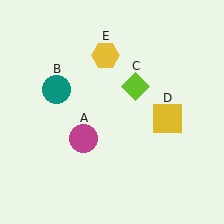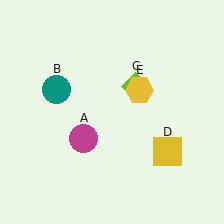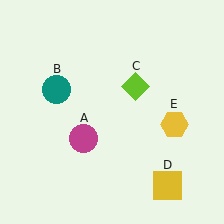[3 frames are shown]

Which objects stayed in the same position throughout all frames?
Magenta circle (object A) and teal circle (object B) and lime diamond (object C) remained stationary.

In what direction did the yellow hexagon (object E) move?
The yellow hexagon (object E) moved down and to the right.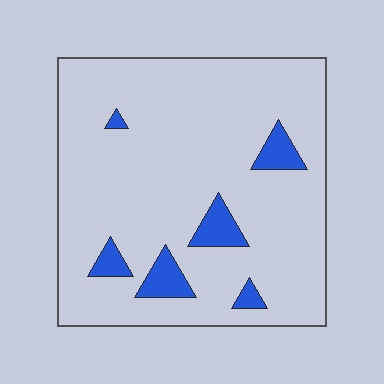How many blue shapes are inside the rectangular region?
6.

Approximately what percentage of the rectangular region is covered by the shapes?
Approximately 10%.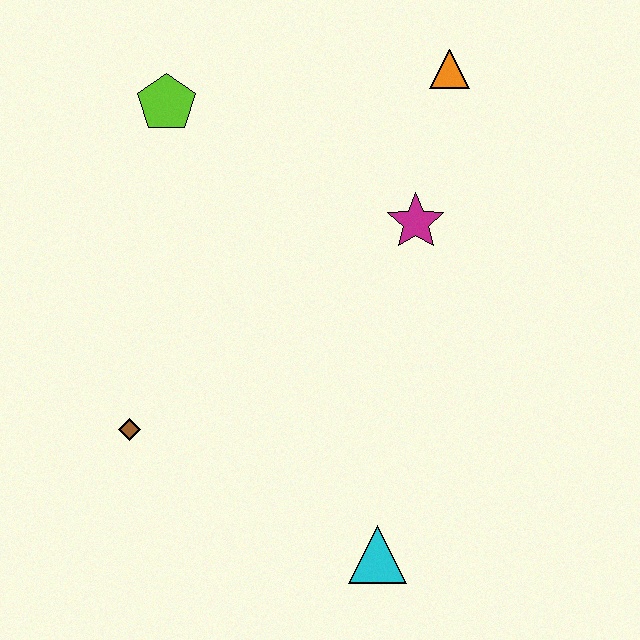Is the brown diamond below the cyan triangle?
No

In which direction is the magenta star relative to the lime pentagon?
The magenta star is to the right of the lime pentagon.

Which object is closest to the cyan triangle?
The brown diamond is closest to the cyan triangle.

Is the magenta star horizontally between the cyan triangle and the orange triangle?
Yes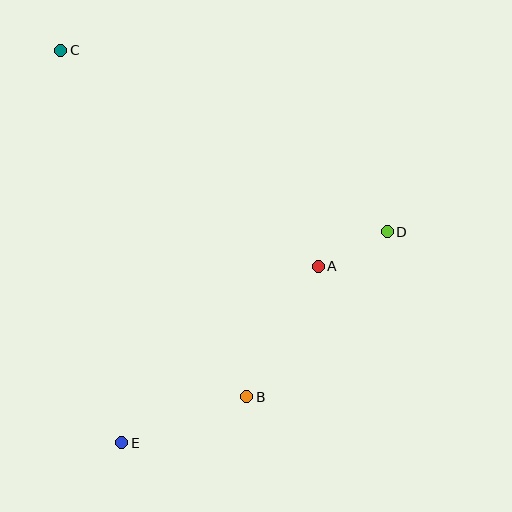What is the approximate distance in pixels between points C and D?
The distance between C and D is approximately 374 pixels.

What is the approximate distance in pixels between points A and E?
The distance between A and E is approximately 264 pixels.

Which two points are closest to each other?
Points A and D are closest to each other.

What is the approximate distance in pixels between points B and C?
The distance between B and C is approximately 393 pixels.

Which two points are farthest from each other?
Points C and E are farthest from each other.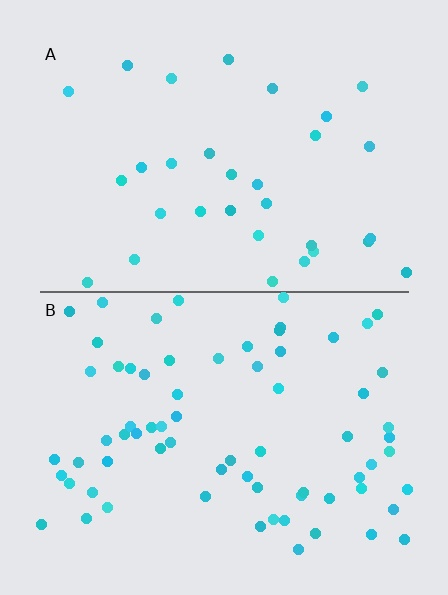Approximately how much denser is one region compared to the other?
Approximately 2.2× — region B over region A.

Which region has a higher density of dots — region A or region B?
B (the bottom).